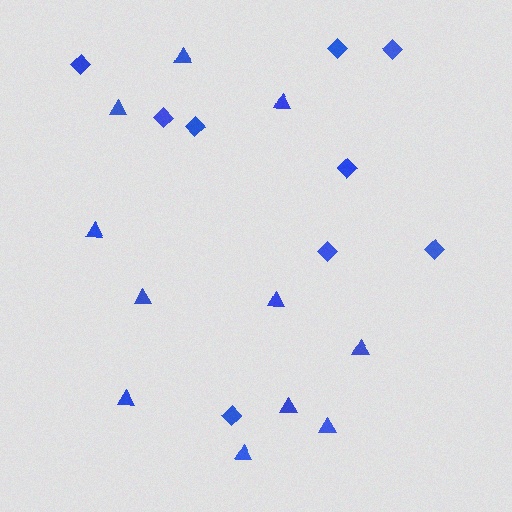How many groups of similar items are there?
There are 2 groups: one group of diamonds (9) and one group of triangles (11).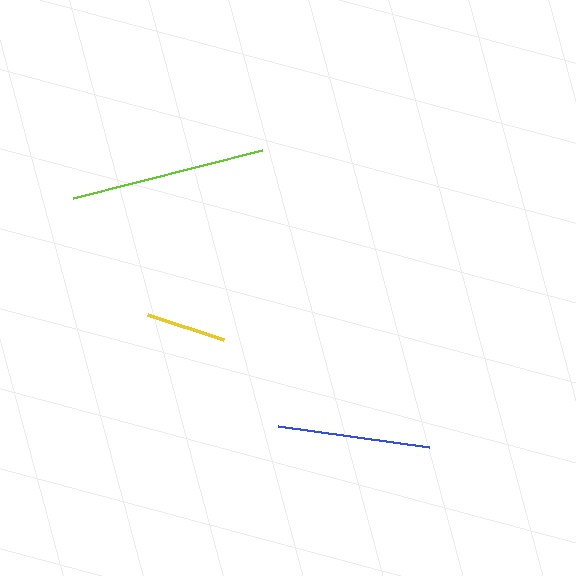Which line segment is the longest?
The lime line is the longest at approximately 195 pixels.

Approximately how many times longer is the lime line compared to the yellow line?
The lime line is approximately 2.5 times the length of the yellow line.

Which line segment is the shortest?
The yellow line is the shortest at approximately 80 pixels.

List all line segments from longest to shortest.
From longest to shortest: lime, blue, yellow.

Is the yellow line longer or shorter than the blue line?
The blue line is longer than the yellow line.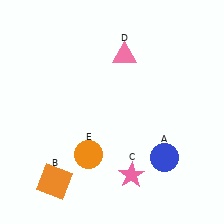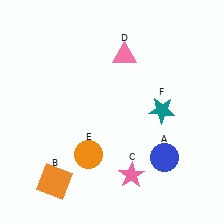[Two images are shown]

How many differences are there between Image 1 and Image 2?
There is 1 difference between the two images.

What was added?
A teal star (F) was added in Image 2.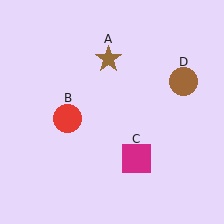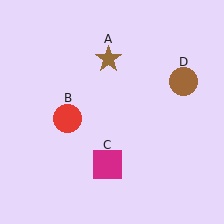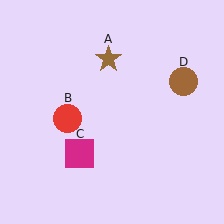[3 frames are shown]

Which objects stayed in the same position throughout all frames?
Brown star (object A) and red circle (object B) and brown circle (object D) remained stationary.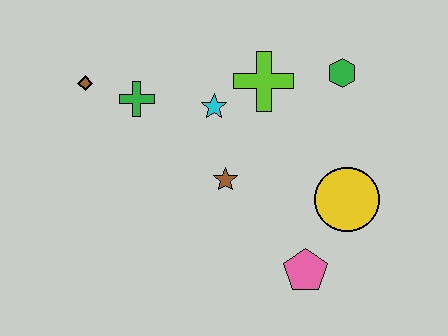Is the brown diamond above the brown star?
Yes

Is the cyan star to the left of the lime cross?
Yes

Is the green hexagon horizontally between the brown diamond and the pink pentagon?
No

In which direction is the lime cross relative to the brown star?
The lime cross is above the brown star.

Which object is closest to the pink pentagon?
The yellow circle is closest to the pink pentagon.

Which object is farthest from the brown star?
The brown diamond is farthest from the brown star.